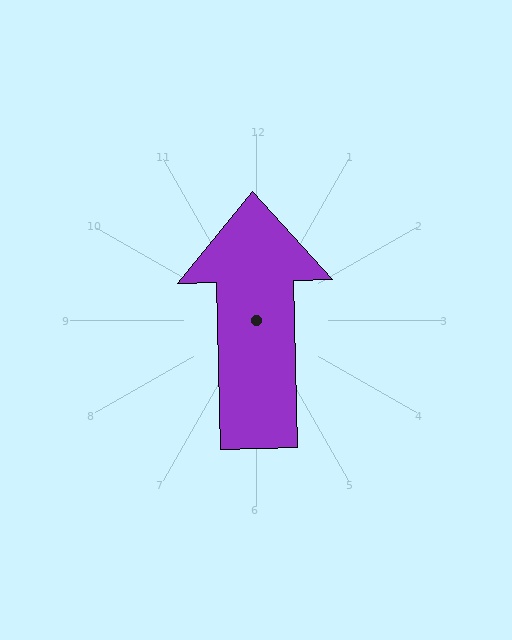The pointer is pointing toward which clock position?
Roughly 12 o'clock.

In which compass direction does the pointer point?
North.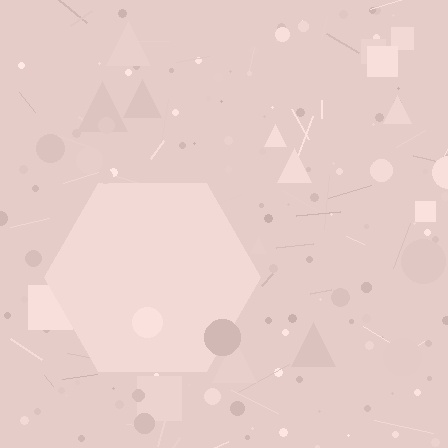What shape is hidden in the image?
A hexagon is hidden in the image.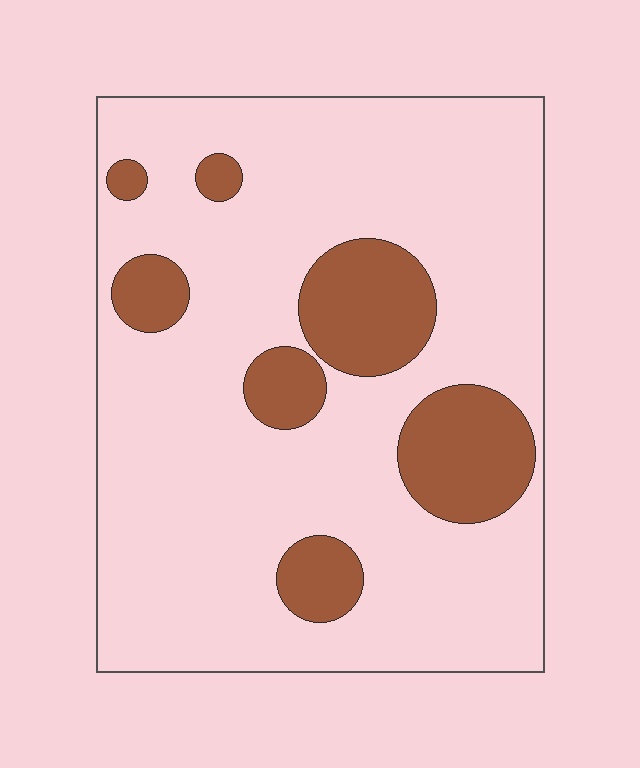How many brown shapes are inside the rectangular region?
7.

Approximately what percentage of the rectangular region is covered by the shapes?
Approximately 20%.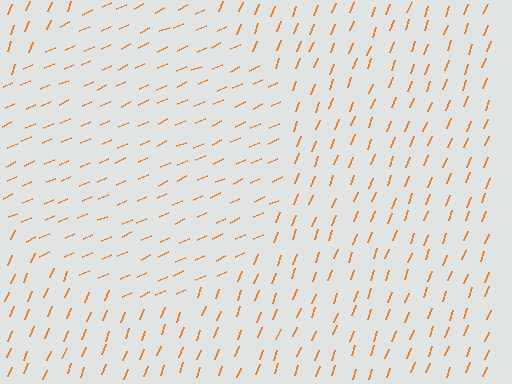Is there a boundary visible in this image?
Yes, there is a texture boundary formed by a change in line orientation.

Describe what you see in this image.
The image is filled with small orange line segments. A circle region in the image has lines oriented differently from the surrounding lines, creating a visible texture boundary.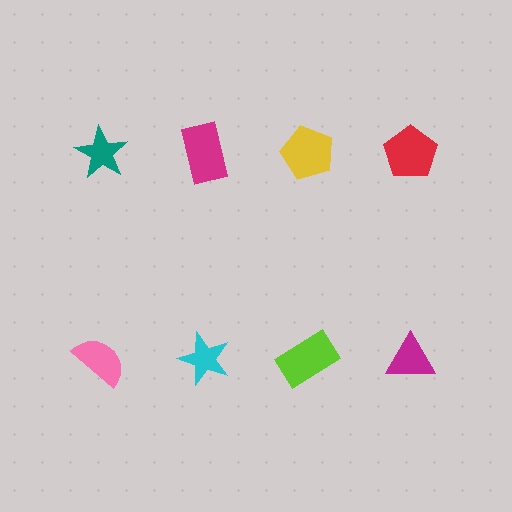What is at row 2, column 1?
A pink semicircle.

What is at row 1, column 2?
A magenta rectangle.